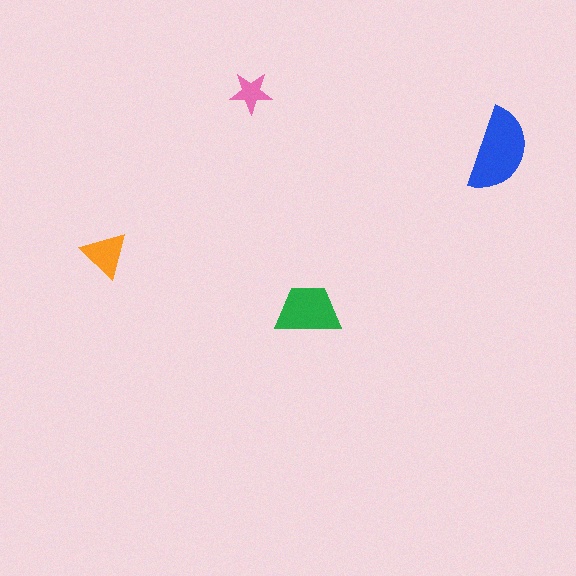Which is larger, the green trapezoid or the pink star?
The green trapezoid.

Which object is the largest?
The blue semicircle.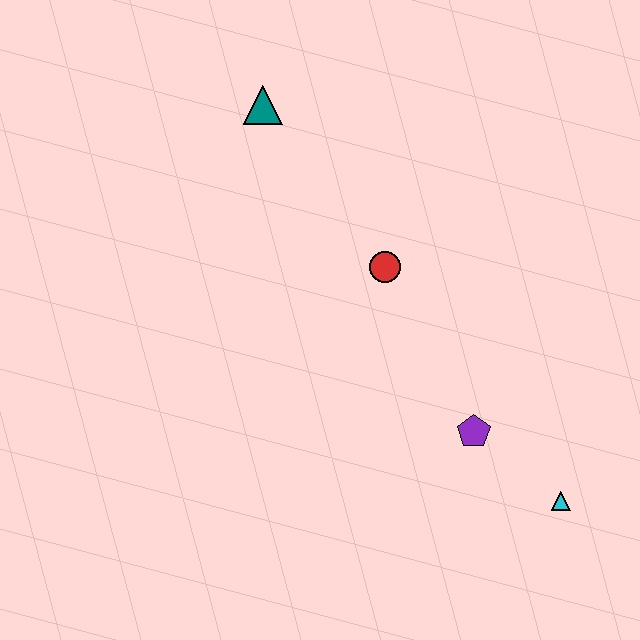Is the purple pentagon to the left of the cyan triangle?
Yes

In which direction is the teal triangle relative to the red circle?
The teal triangle is above the red circle.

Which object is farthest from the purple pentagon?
The teal triangle is farthest from the purple pentagon.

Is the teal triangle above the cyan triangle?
Yes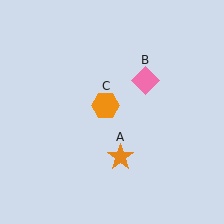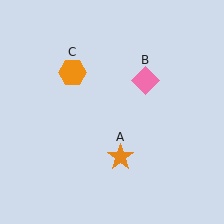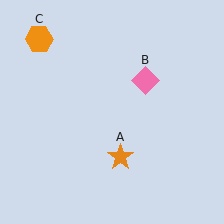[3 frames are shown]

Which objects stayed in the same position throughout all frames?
Orange star (object A) and pink diamond (object B) remained stationary.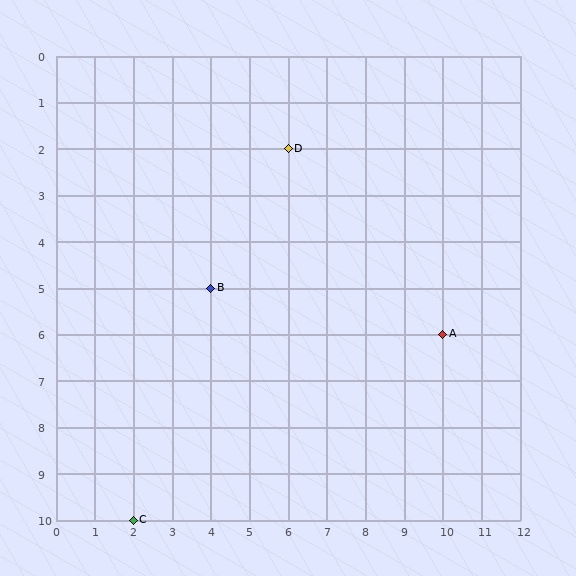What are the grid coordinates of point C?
Point C is at grid coordinates (2, 10).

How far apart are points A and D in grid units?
Points A and D are 4 columns and 4 rows apart (about 5.7 grid units diagonally).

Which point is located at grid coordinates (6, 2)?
Point D is at (6, 2).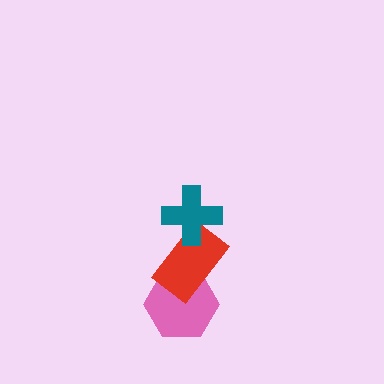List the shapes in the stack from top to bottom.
From top to bottom: the teal cross, the red rectangle, the pink hexagon.